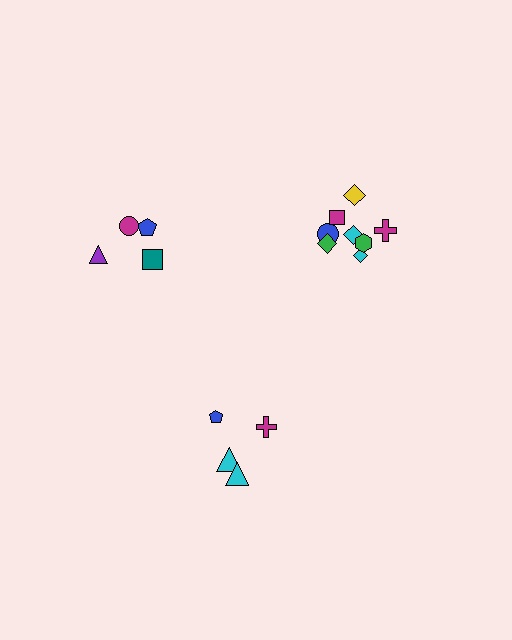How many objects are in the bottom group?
There are 4 objects.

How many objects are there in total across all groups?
There are 16 objects.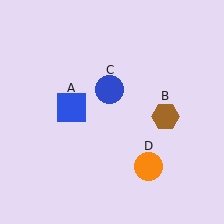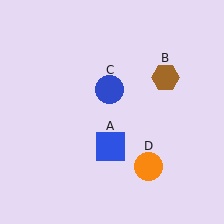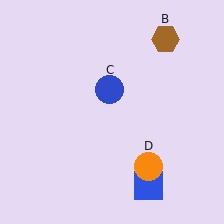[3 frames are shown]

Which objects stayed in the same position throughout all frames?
Blue circle (object C) and orange circle (object D) remained stationary.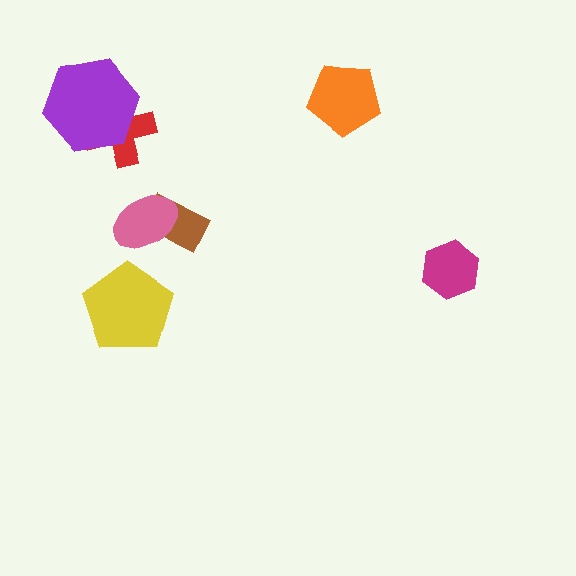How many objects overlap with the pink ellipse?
1 object overlaps with the pink ellipse.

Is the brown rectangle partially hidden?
Yes, it is partially covered by another shape.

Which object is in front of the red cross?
The purple hexagon is in front of the red cross.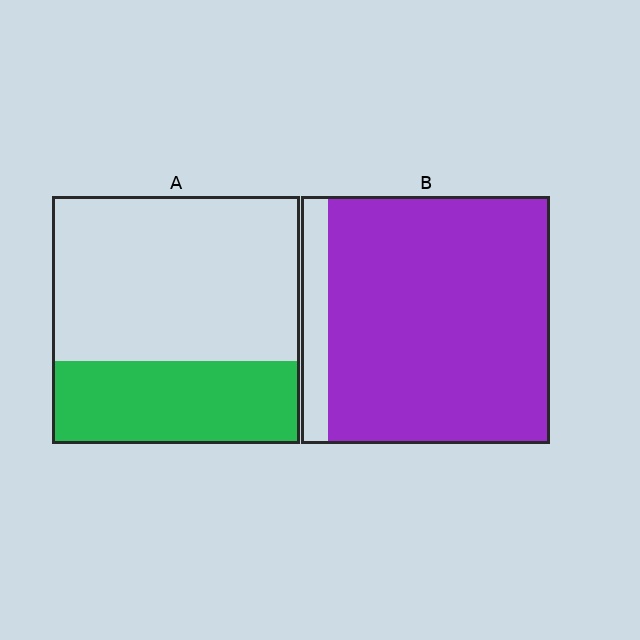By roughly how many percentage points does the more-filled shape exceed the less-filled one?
By roughly 55 percentage points (B over A).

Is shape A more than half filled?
No.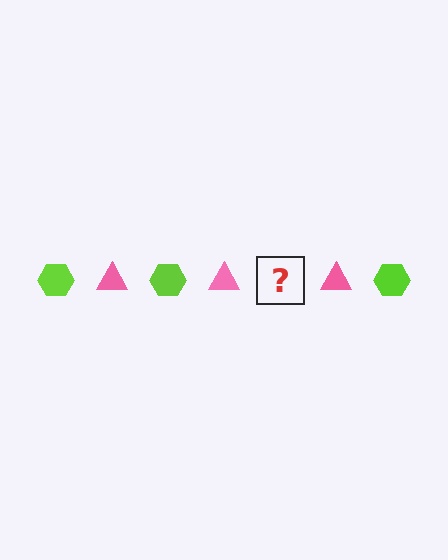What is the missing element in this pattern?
The missing element is a lime hexagon.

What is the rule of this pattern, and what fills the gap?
The rule is that the pattern alternates between lime hexagon and pink triangle. The gap should be filled with a lime hexagon.